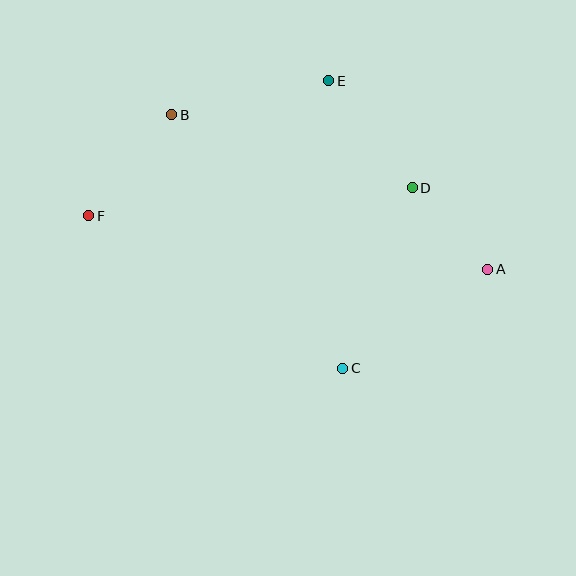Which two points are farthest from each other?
Points A and F are farthest from each other.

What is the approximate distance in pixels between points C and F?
The distance between C and F is approximately 296 pixels.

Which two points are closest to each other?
Points A and D are closest to each other.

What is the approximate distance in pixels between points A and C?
The distance between A and C is approximately 176 pixels.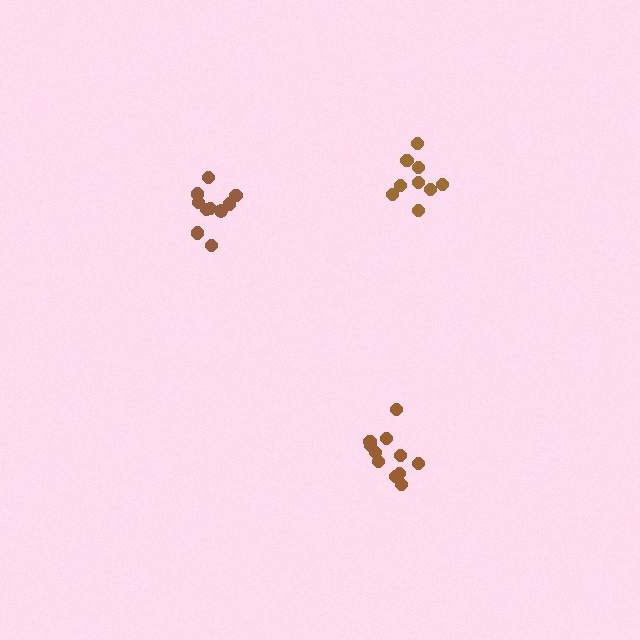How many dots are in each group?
Group 1: 9 dots, Group 2: 11 dots, Group 3: 10 dots (30 total).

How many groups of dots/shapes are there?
There are 3 groups.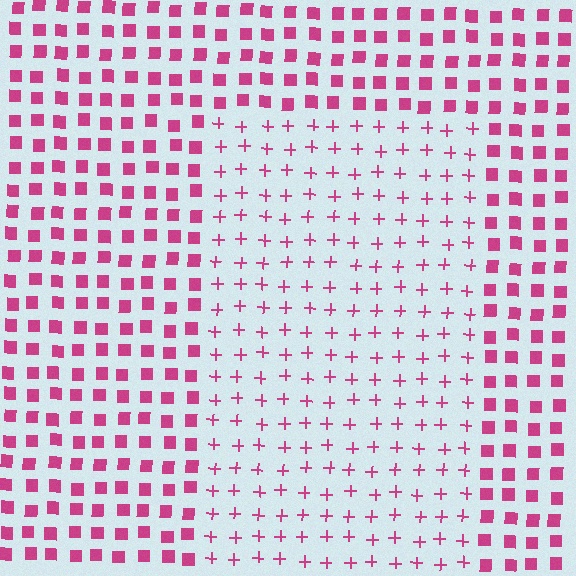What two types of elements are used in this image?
The image uses plus signs inside the rectangle region and squares outside it.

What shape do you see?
I see a rectangle.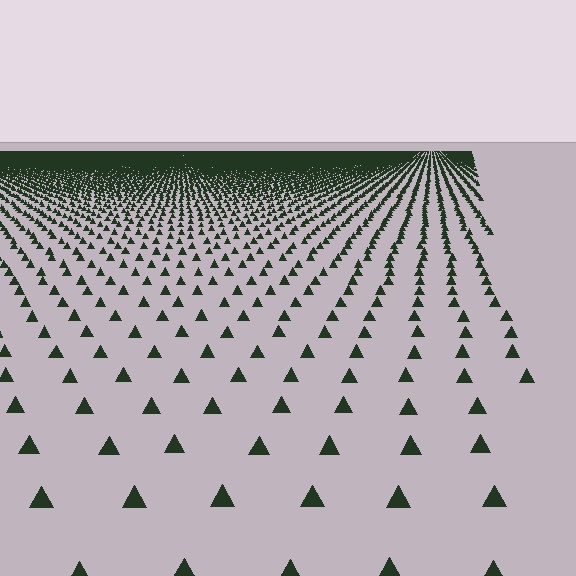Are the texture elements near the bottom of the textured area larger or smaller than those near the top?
Larger. Near the bottom, elements are closer to the viewer and appear at a bigger on-screen size.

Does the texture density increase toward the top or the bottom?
Density increases toward the top.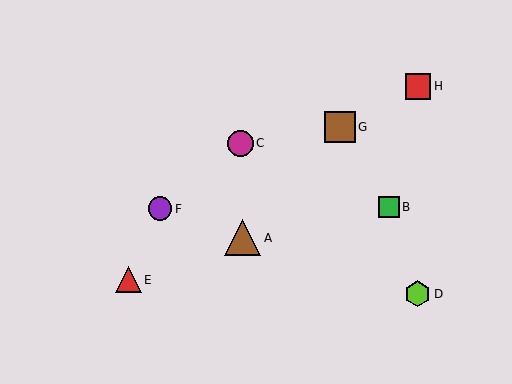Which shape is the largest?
The brown triangle (labeled A) is the largest.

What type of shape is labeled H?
Shape H is a red square.